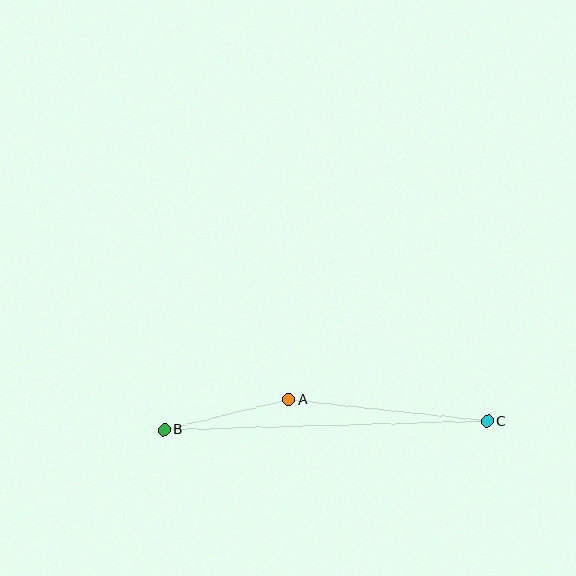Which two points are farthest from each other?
Points B and C are farthest from each other.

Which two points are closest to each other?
Points A and B are closest to each other.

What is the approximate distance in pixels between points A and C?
The distance between A and C is approximately 200 pixels.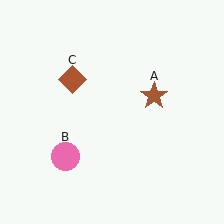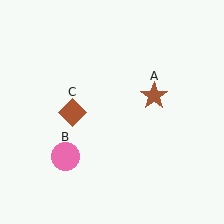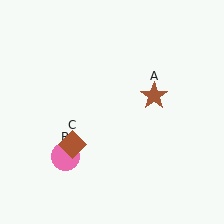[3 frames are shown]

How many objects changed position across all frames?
1 object changed position: brown diamond (object C).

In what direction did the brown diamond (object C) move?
The brown diamond (object C) moved down.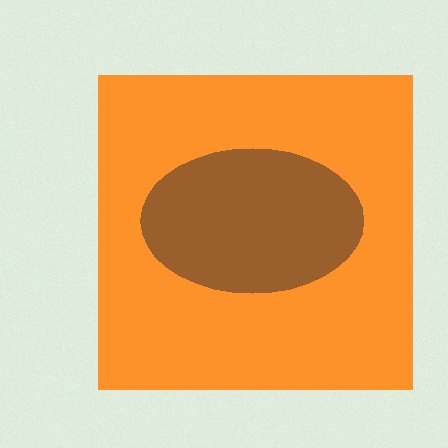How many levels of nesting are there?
2.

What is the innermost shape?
The brown ellipse.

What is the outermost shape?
The orange square.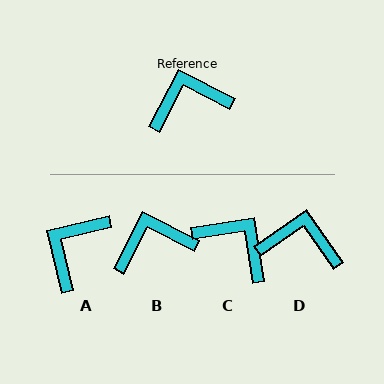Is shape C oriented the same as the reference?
No, it is off by about 54 degrees.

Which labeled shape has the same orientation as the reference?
B.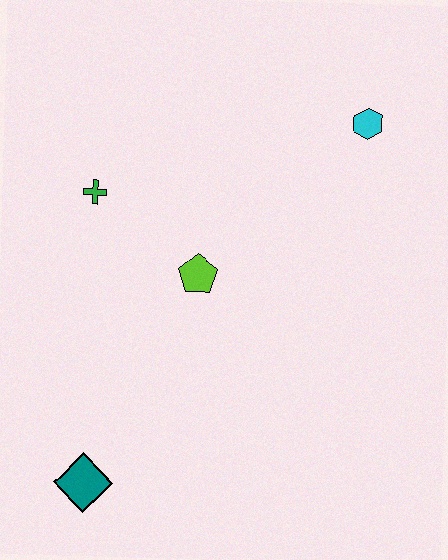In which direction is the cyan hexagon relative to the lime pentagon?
The cyan hexagon is to the right of the lime pentagon.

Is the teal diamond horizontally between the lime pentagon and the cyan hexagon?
No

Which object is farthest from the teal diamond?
The cyan hexagon is farthest from the teal diamond.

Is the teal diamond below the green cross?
Yes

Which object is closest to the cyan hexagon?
The lime pentagon is closest to the cyan hexagon.